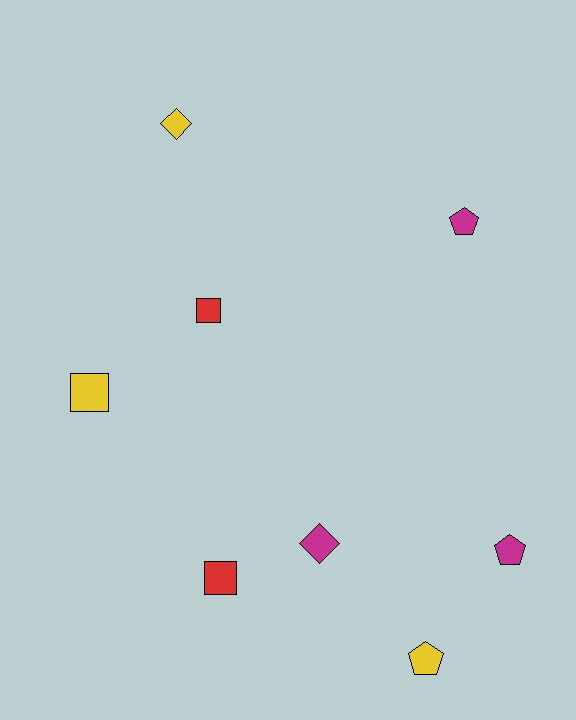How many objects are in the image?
There are 8 objects.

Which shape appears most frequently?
Square, with 3 objects.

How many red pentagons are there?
There are no red pentagons.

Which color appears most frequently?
Magenta, with 3 objects.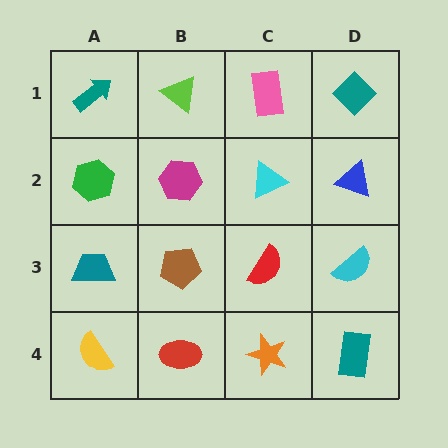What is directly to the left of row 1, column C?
A lime triangle.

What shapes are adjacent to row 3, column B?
A magenta hexagon (row 2, column B), a red ellipse (row 4, column B), a teal trapezoid (row 3, column A), a red semicircle (row 3, column C).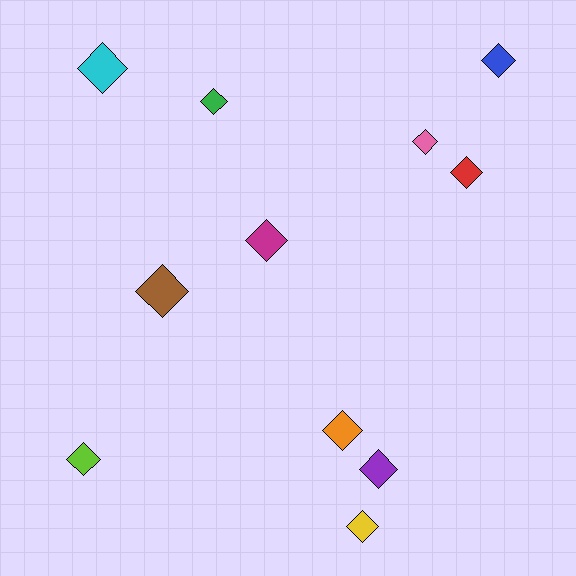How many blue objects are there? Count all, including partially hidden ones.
There is 1 blue object.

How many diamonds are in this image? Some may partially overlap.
There are 11 diamonds.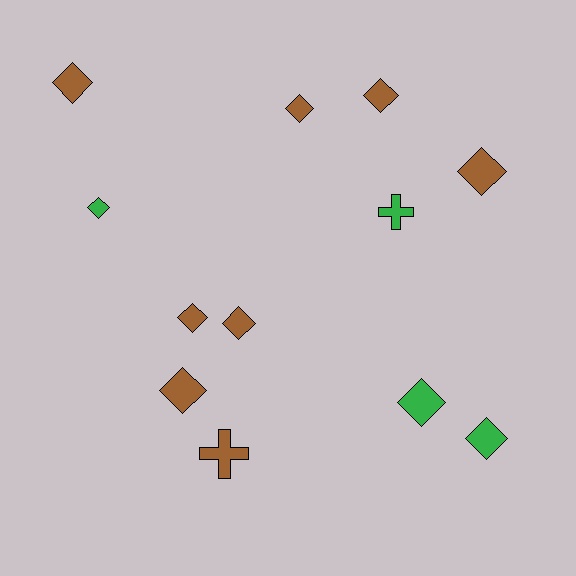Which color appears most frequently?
Brown, with 8 objects.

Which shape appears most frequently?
Diamond, with 10 objects.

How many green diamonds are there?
There are 3 green diamonds.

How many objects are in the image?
There are 12 objects.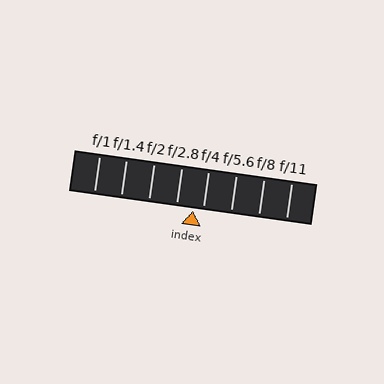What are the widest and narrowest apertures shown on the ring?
The widest aperture shown is f/1 and the narrowest is f/11.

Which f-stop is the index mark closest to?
The index mark is closest to f/4.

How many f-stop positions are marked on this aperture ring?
There are 8 f-stop positions marked.